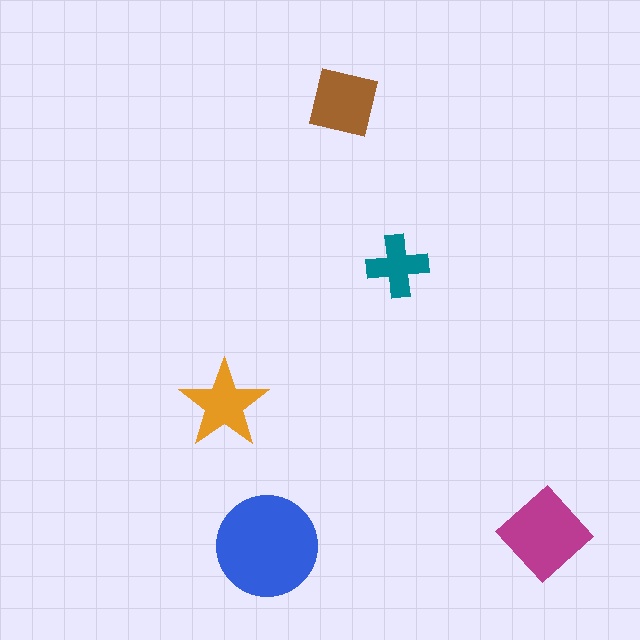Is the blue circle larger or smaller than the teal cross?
Larger.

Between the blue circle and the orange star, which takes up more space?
The blue circle.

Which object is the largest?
The blue circle.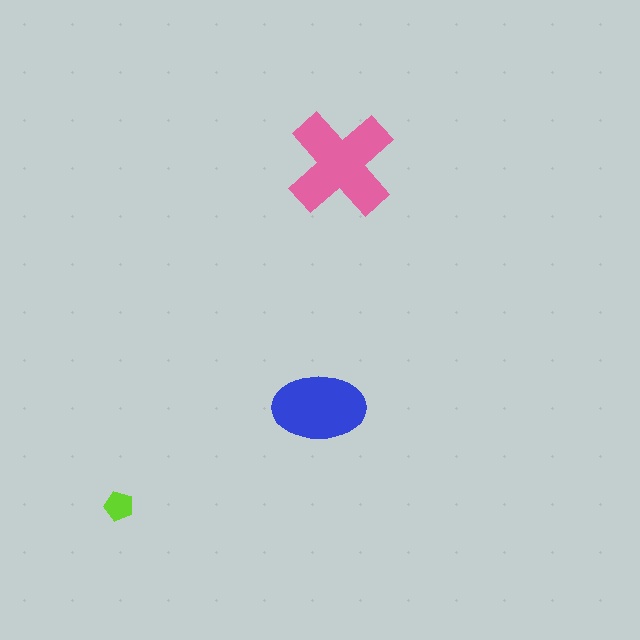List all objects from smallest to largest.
The lime pentagon, the blue ellipse, the pink cross.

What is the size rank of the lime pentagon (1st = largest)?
3rd.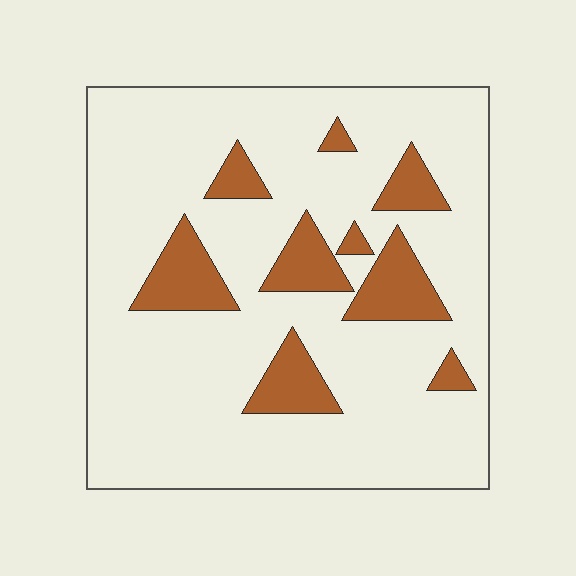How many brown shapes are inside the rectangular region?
9.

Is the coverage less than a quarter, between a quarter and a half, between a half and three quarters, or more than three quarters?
Less than a quarter.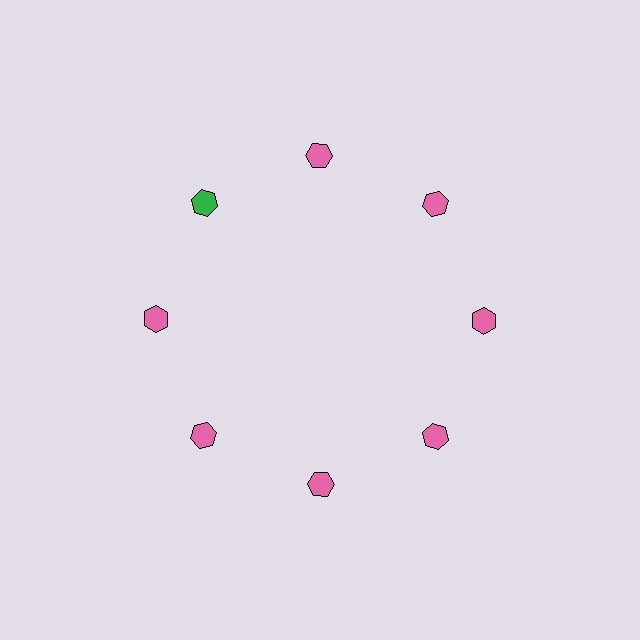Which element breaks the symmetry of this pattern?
The green hexagon at roughly the 10 o'clock position breaks the symmetry. All other shapes are pink hexagons.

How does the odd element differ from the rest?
It has a different color: green instead of pink.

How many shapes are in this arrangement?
There are 8 shapes arranged in a ring pattern.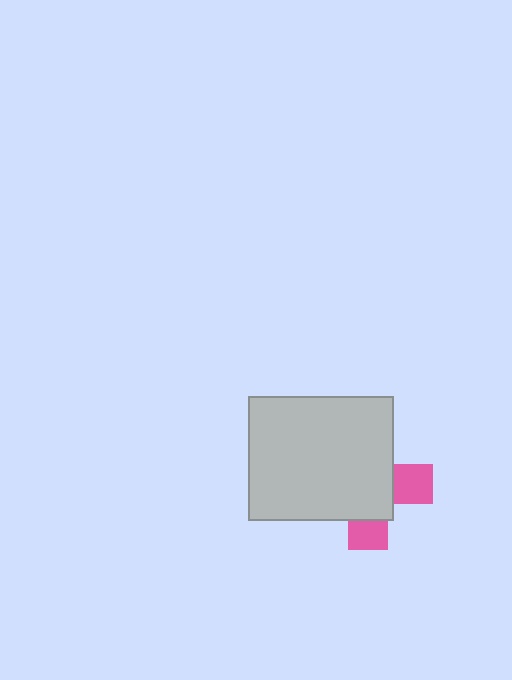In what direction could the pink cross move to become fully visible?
The pink cross could move toward the lower-right. That would shift it out from behind the light gray rectangle entirely.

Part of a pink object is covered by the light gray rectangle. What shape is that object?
It is a cross.